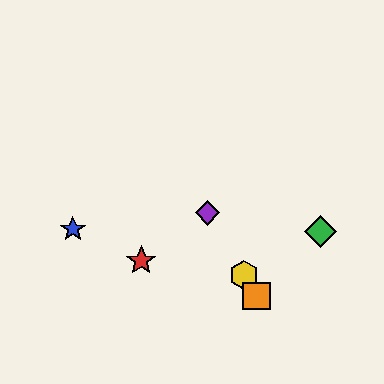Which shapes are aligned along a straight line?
The yellow hexagon, the purple diamond, the orange square are aligned along a straight line.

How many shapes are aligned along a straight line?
3 shapes (the yellow hexagon, the purple diamond, the orange square) are aligned along a straight line.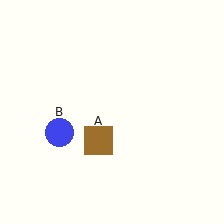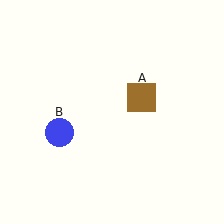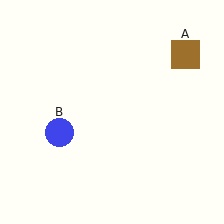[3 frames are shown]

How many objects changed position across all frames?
1 object changed position: brown square (object A).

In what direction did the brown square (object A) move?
The brown square (object A) moved up and to the right.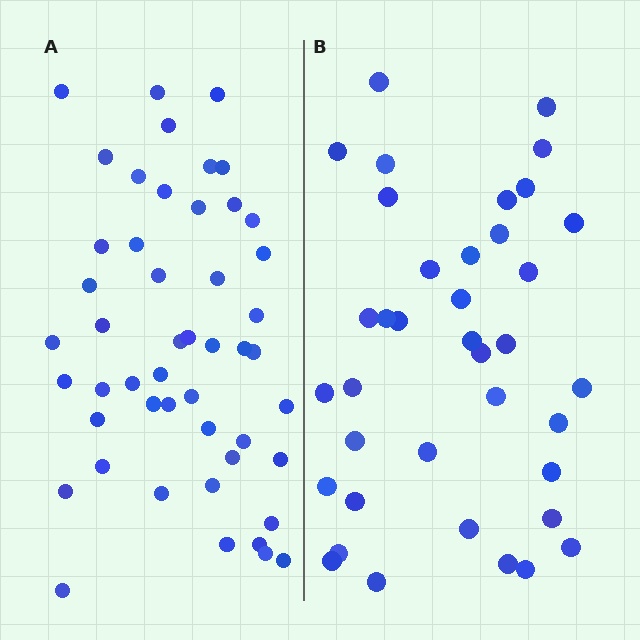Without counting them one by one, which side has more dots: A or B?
Region A (the left region) has more dots.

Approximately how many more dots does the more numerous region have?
Region A has roughly 12 or so more dots than region B.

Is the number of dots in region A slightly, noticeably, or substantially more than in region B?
Region A has noticeably more, but not dramatically so. The ratio is roughly 1.3 to 1.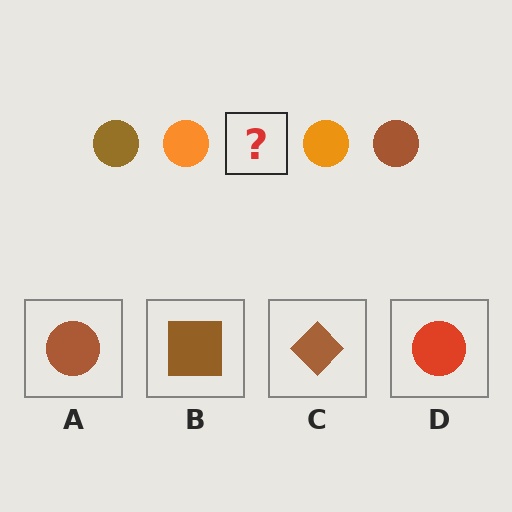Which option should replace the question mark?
Option A.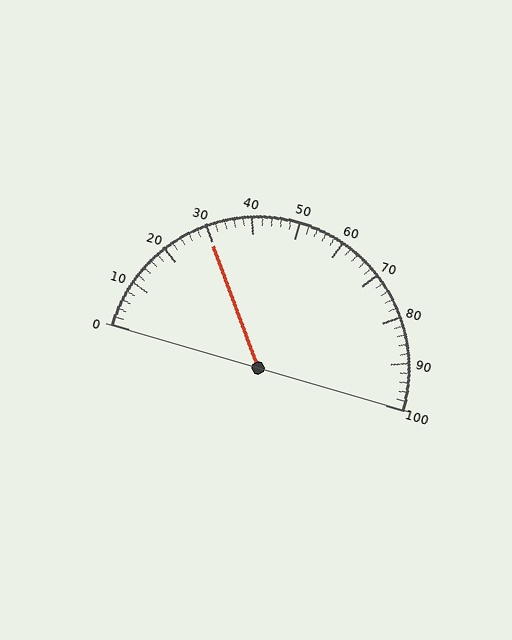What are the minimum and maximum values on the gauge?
The gauge ranges from 0 to 100.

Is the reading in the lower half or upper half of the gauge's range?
The reading is in the lower half of the range (0 to 100).